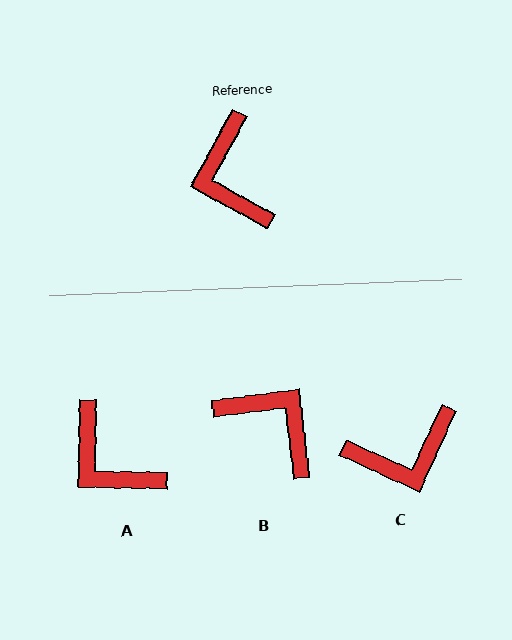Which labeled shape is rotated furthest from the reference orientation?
B, about 144 degrees away.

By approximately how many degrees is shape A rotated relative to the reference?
Approximately 28 degrees counter-clockwise.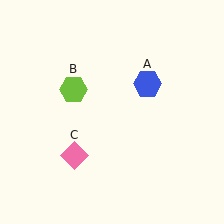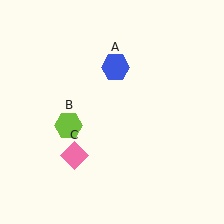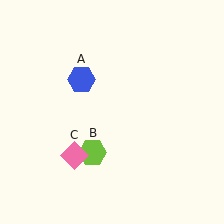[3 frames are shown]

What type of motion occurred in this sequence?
The blue hexagon (object A), lime hexagon (object B) rotated counterclockwise around the center of the scene.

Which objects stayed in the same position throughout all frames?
Pink diamond (object C) remained stationary.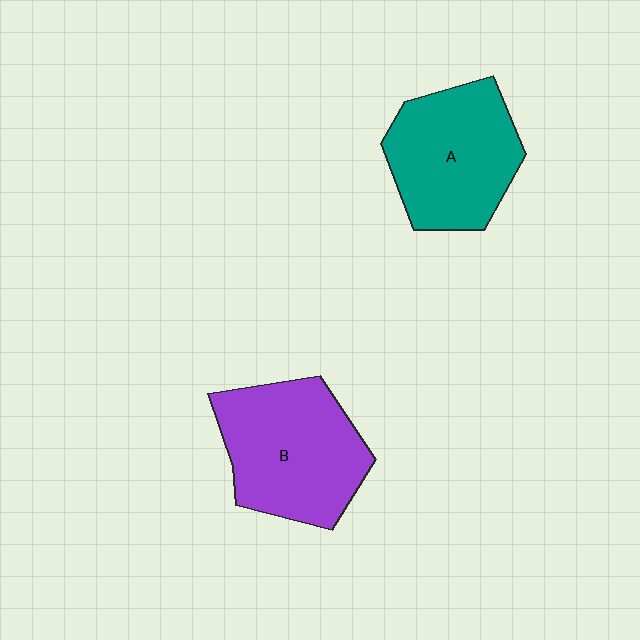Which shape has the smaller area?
Shape A (teal).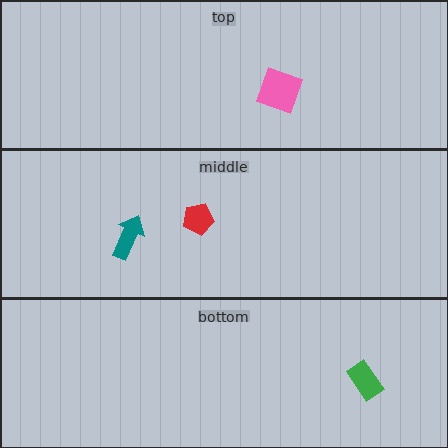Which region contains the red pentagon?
The middle region.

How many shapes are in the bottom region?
1.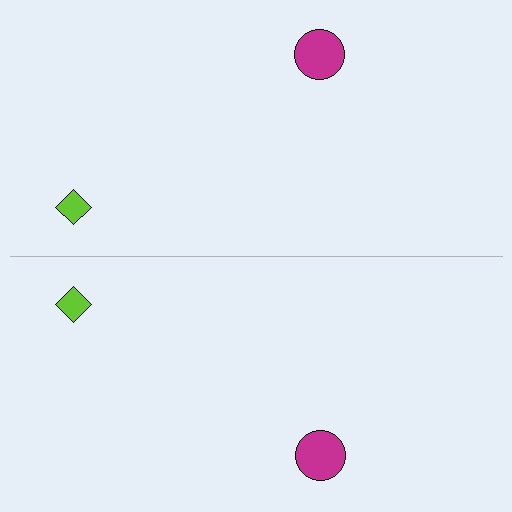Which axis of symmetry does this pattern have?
The pattern has a horizontal axis of symmetry running through the center of the image.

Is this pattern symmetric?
Yes, this pattern has bilateral (reflection) symmetry.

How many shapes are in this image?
There are 4 shapes in this image.